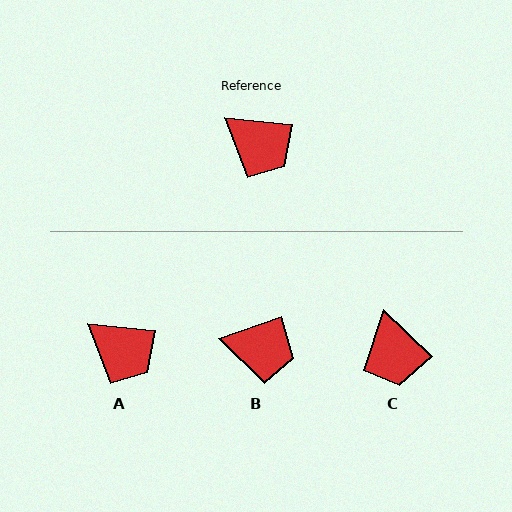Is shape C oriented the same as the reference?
No, it is off by about 38 degrees.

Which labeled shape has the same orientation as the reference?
A.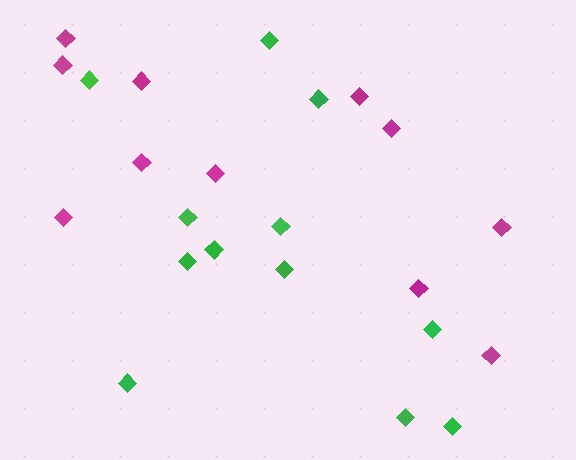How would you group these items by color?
There are 2 groups: one group of green diamonds (12) and one group of magenta diamonds (11).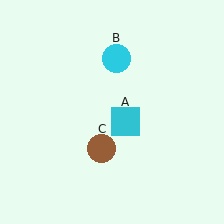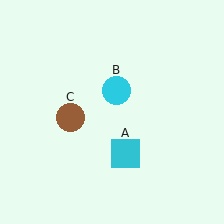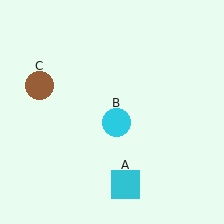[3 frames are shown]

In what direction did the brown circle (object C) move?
The brown circle (object C) moved up and to the left.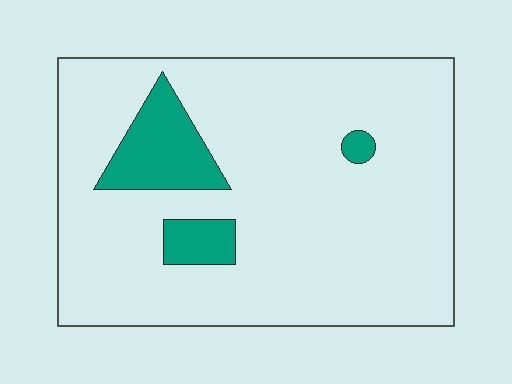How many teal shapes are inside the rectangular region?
3.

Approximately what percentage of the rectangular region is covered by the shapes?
Approximately 10%.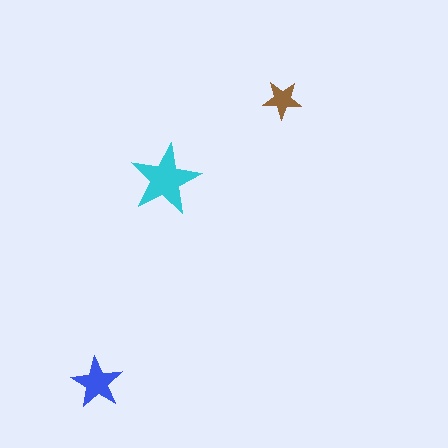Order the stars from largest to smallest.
the cyan one, the blue one, the brown one.